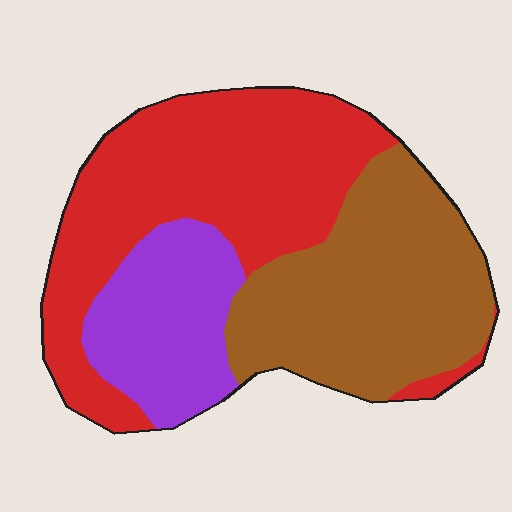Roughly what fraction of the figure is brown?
Brown takes up about three eighths (3/8) of the figure.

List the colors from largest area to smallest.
From largest to smallest: red, brown, purple.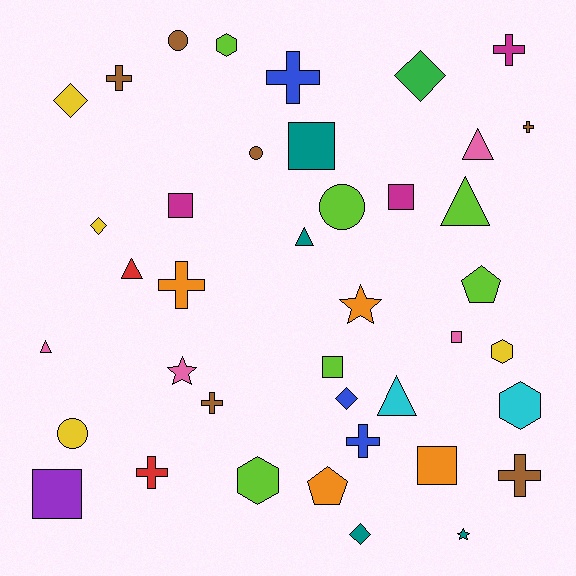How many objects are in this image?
There are 40 objects.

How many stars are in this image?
There are 3 stars.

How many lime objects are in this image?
There are 6 lime objects.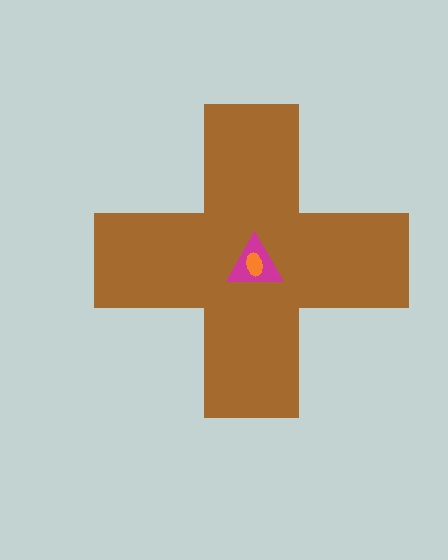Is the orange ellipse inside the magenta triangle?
Yes.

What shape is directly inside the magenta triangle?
The orange ellipse.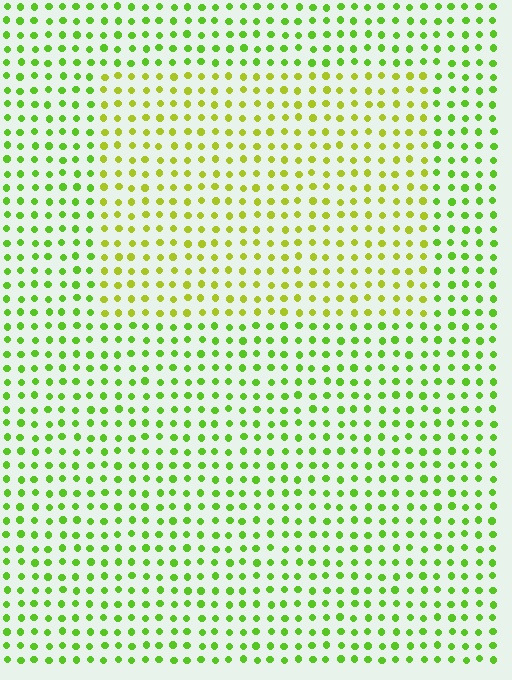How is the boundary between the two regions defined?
The boundary is defined purely by a slight shift in hue (about 30 degrees). Spacing, size, and orientation are identical on both sides.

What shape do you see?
I see a rectangle.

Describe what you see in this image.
The image is filled with small lime elements in a uniform arrangement. A rectangle-shaped region is visible where the elements are tinted to a slightly different hue, forming a subtle color boundary.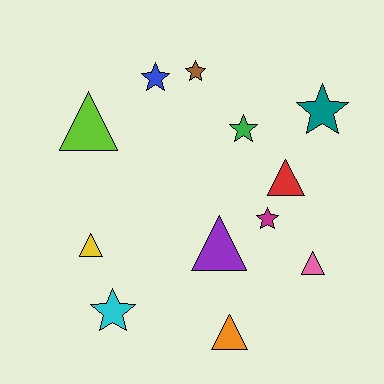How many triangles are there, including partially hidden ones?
There are 6 triangles.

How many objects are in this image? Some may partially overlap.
There are 12 objects.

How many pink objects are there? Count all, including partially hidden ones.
There is 1 pink object.